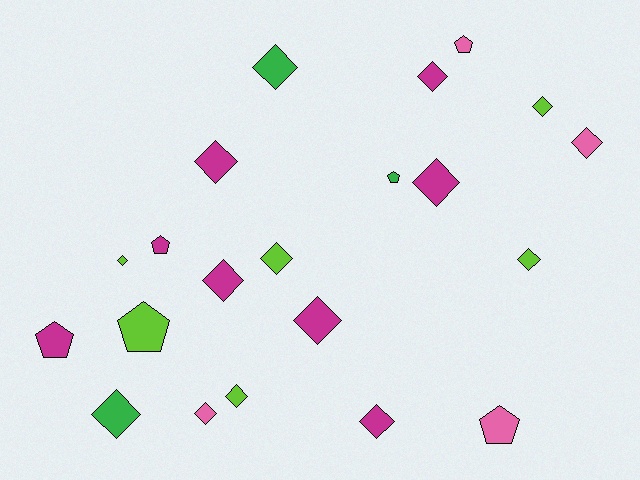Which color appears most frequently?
Magenta, with 8 objects.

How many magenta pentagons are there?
There are 2 magenta pentagons.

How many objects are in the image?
There are 21 objects.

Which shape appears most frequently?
Diamond, with 15 objects.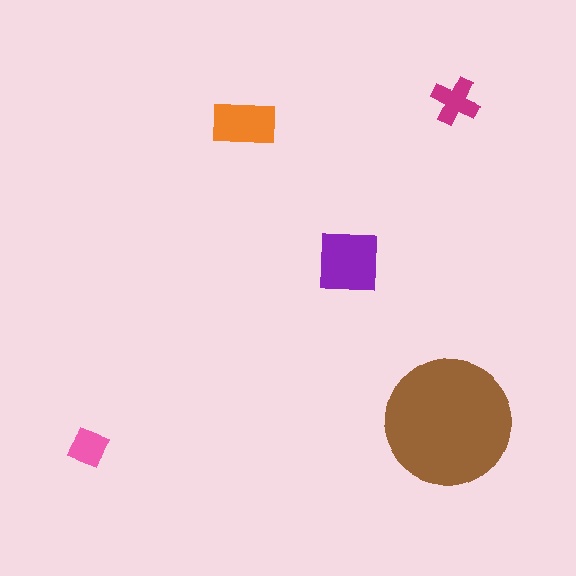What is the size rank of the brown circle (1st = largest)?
1st.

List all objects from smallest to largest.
The pink diamond, the magenta cross, the orange rectangle, the purple square, the brown circle.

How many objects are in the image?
There are 5 objects in the image.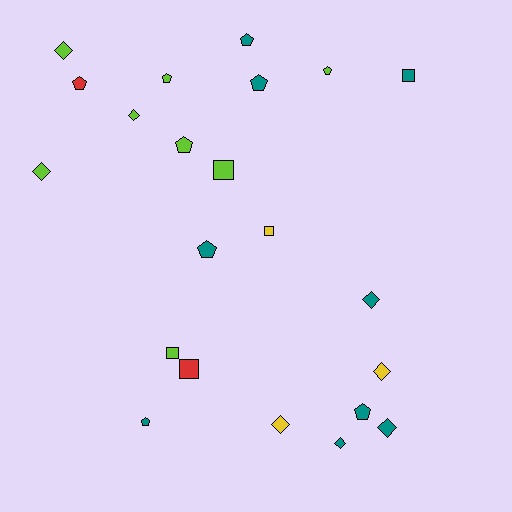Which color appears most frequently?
Teal, with 9 objects.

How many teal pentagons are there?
There are 5 teal pentagons.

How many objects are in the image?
There are 22 objects.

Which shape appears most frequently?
Pentagon, with 9 objects.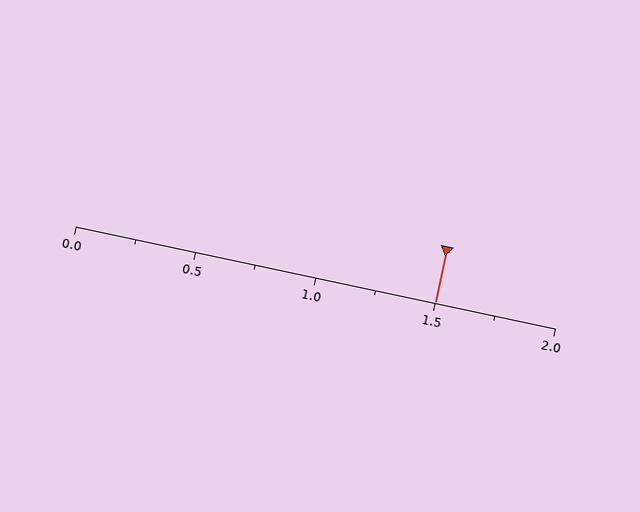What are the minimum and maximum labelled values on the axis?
The axis runs from 0.0 to 2.0.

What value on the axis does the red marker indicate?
The marker indicates approximately 1.5.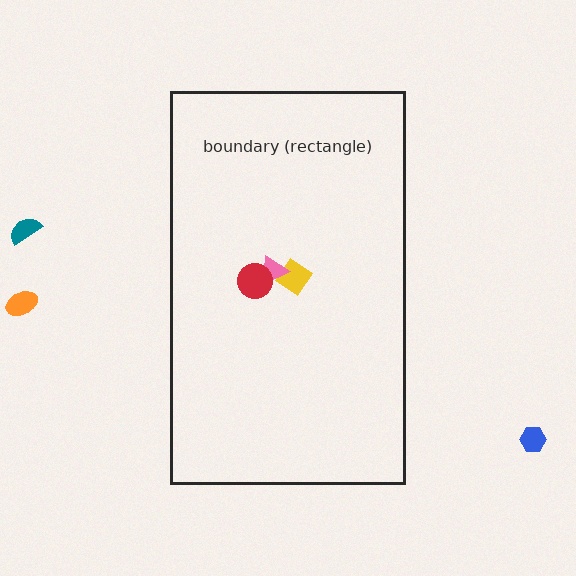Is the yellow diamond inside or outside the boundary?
Inside.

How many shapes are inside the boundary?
3 inside, 3 outside.